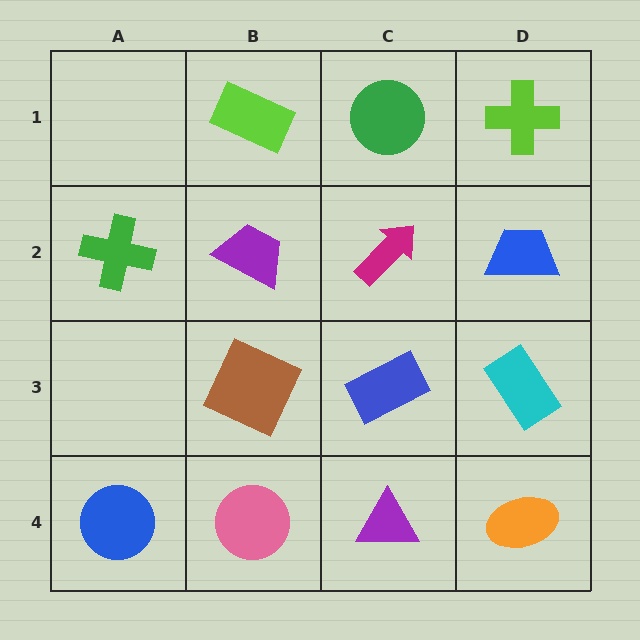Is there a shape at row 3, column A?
No, that cell is empty.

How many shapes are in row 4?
4 shapes.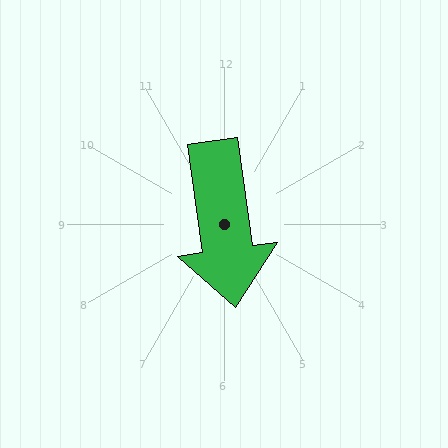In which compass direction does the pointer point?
South.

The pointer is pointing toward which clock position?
Roughly 6 o'clock.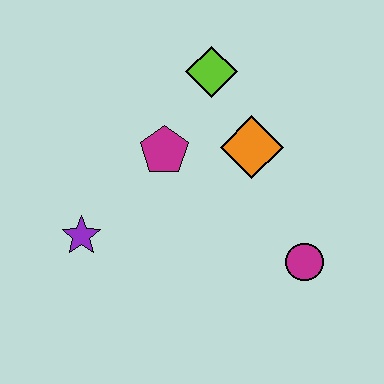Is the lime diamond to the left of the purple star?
No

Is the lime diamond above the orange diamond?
Yes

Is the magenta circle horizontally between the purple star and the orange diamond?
No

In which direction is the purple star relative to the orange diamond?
The purple star is to the left of the orange diamond.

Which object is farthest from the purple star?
The magenta circle is farthest from the purple star.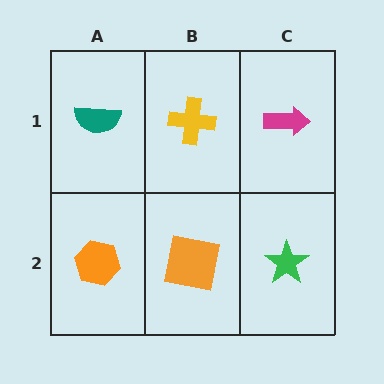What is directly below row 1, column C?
A green star.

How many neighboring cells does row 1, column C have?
2.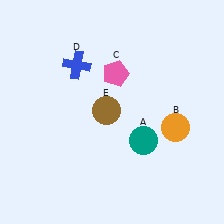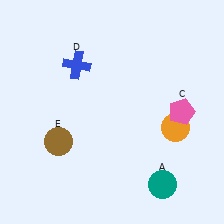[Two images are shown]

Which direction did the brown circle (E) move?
The brown circle (E) moved left.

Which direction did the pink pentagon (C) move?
The pink pentagon (C) moved right.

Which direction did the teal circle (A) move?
The teal circle (A) moved down.